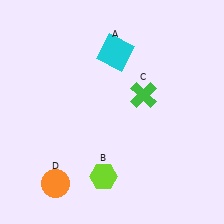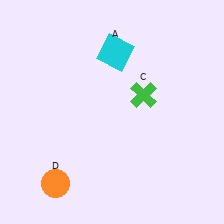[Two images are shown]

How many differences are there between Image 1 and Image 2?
There is 1 difference between the two images.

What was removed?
The lime hexagon (B) was removed in Image 2.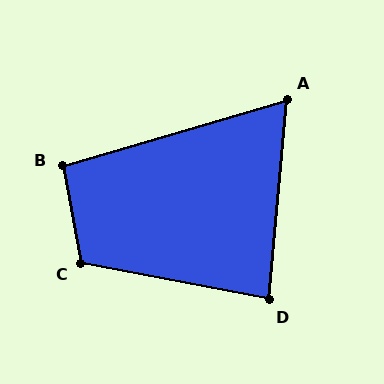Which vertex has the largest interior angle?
C, at approximately 111 degrees.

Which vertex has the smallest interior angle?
A, at approximately 69 degrees.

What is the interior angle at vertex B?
Approximately 96 degrees (obtuse).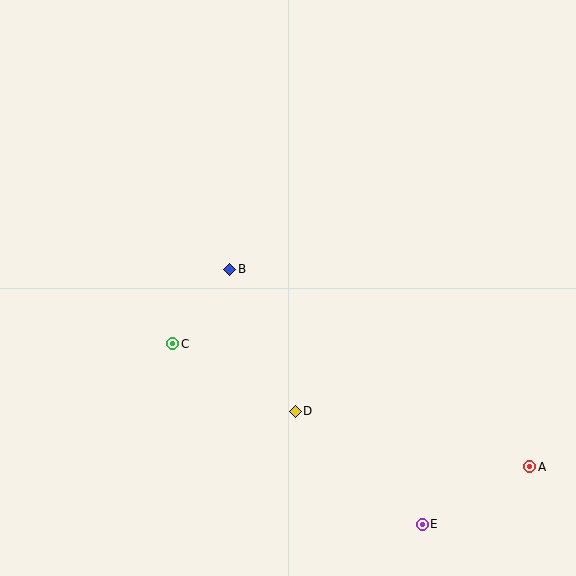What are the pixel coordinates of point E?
Point E is at (422, 524).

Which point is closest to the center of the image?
Point B at (230, 269) is closest to the center.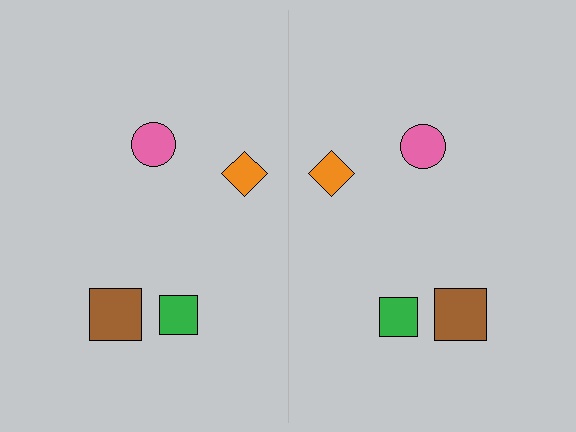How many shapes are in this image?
There are 8 shapes in this image.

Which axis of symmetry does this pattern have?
The pattern has a vertical axis of symmetry running through the center of the image.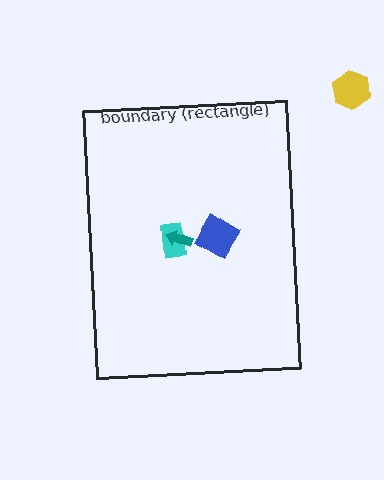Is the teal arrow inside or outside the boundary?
Inside.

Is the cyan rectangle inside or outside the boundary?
Inside.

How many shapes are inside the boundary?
3 inside, 1 outside.